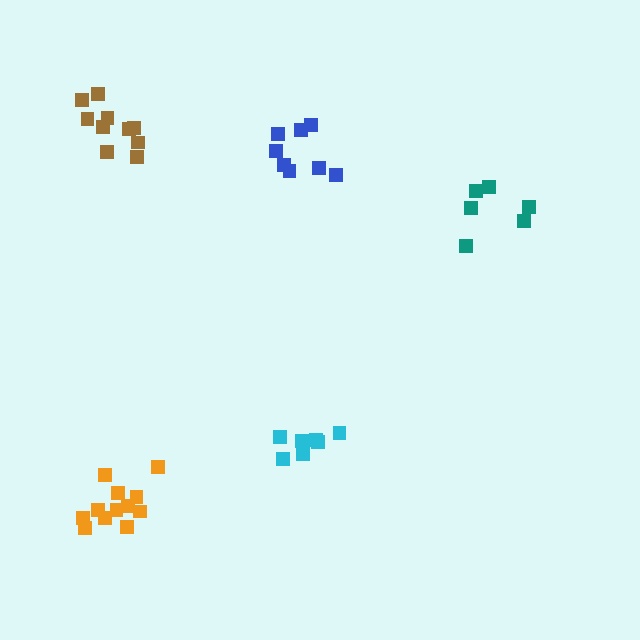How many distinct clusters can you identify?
There are 5 distinct clusters.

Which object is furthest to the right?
The teal cluster is rightmost.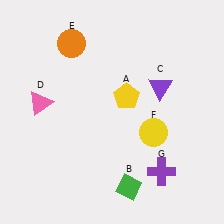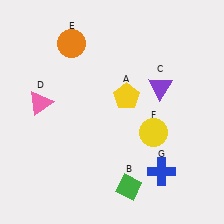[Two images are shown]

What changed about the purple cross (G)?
In Image 1, G is purple. In Image 2, it changed to blue.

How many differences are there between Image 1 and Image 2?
There is 1 difference between the two images.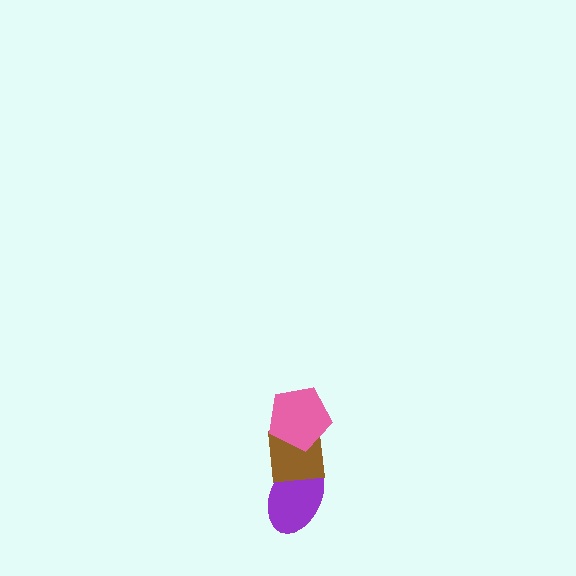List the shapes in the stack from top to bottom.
From top to bottom: the pink pentagon, the brown square, the purple ellipse.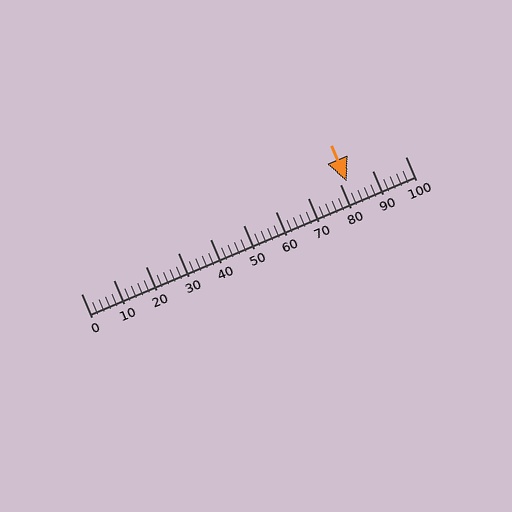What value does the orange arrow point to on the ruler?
The orange arrow points to approximately 82.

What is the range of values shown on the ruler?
The ruler shows values from 0 to 100.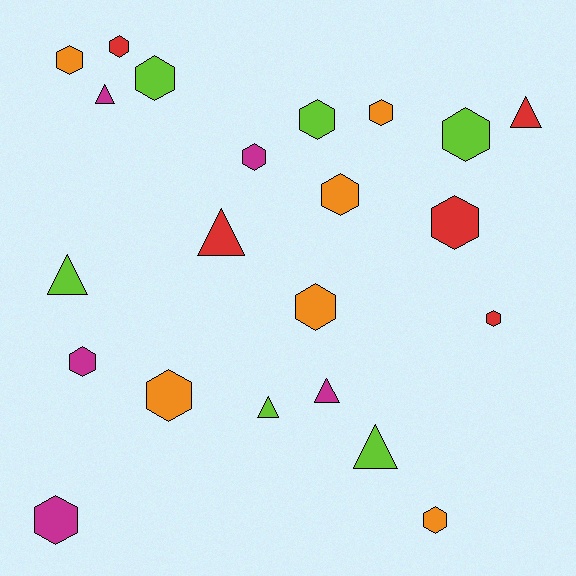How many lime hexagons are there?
There are 3 lime hexagons.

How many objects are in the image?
There are 22 objects.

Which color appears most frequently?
Orange, with 6 objects.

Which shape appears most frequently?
Hexagon, with 15 objects.